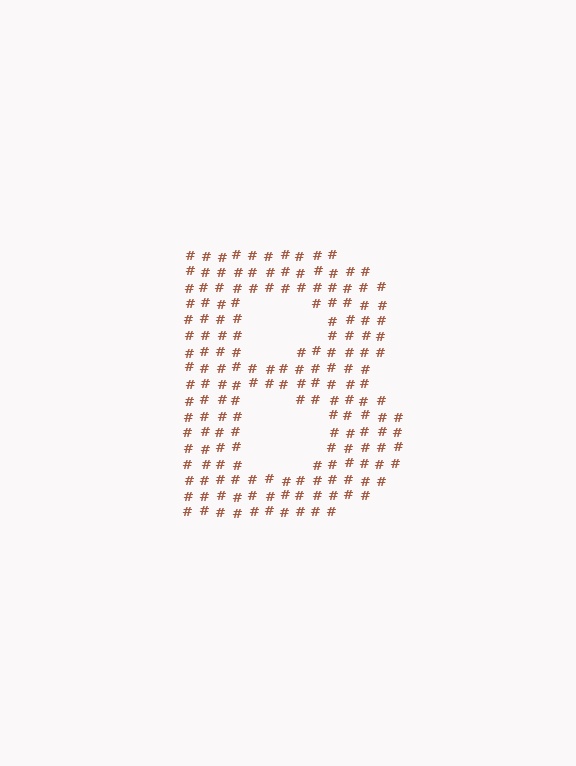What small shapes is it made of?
It is made of small hash symbols.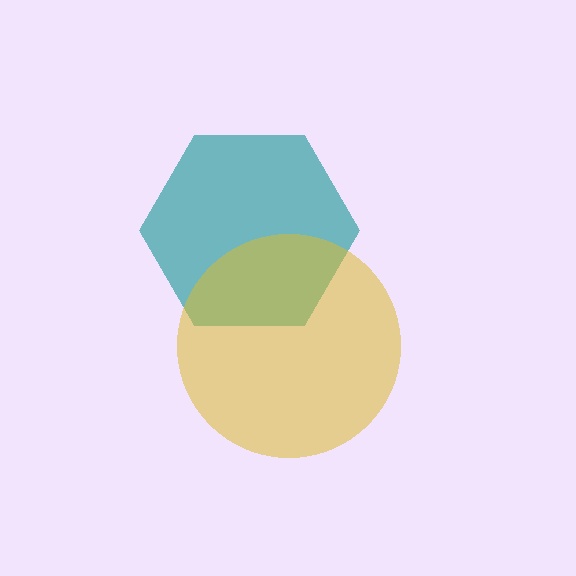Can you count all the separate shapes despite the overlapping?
Yes, there are 2 separate shapes.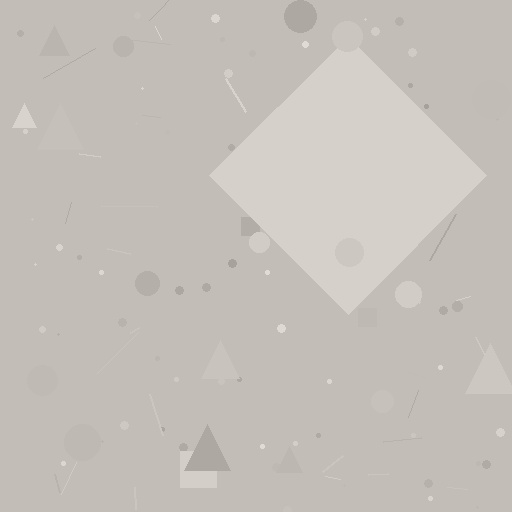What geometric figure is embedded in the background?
A diamond is embedded in the background.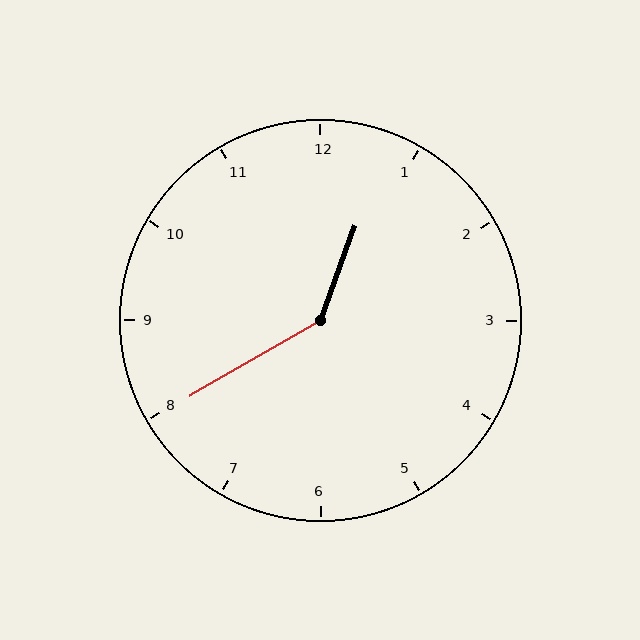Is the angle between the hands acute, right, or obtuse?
It is obtuse.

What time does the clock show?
12:40.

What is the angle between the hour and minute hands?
Approximately 140 degrees.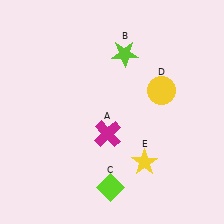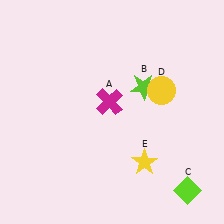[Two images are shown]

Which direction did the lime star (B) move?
The lime star (B) moved down.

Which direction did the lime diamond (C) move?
The lime diamond (C) moved right.